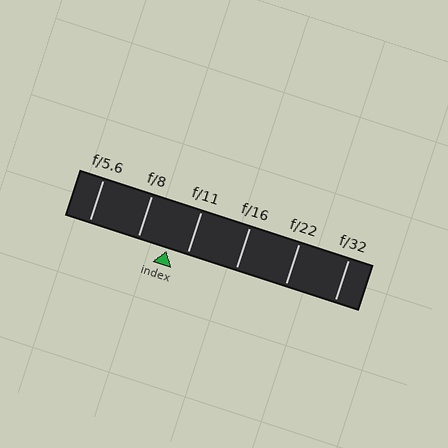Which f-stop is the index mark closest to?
The index mark is closest to f/11.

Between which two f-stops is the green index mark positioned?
The index mark is between f/8 and f/11.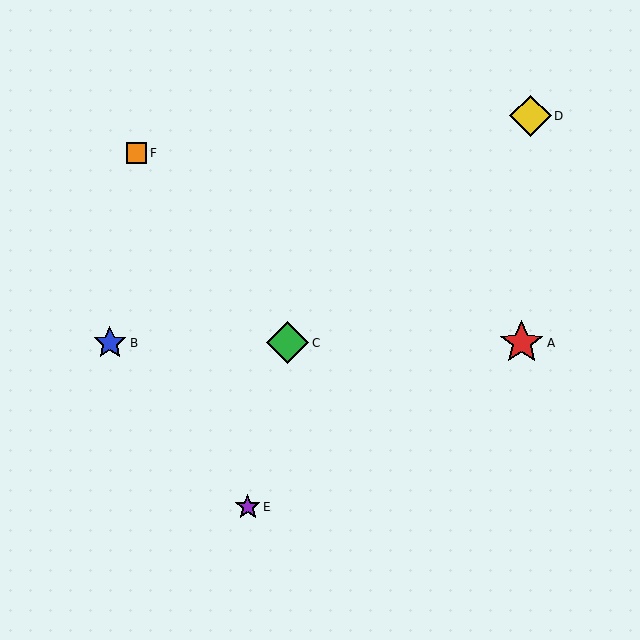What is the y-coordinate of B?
Object B is at y≈343.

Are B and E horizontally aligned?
No, B is at y≈343 and E is at y≈507.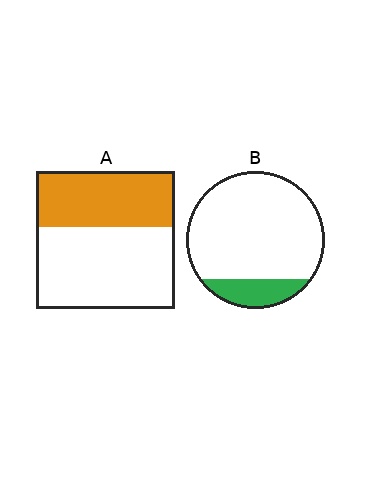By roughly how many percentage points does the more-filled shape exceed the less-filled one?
By roughly 25 percentage points (A over B).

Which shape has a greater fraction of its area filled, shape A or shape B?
Shape A.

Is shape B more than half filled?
No.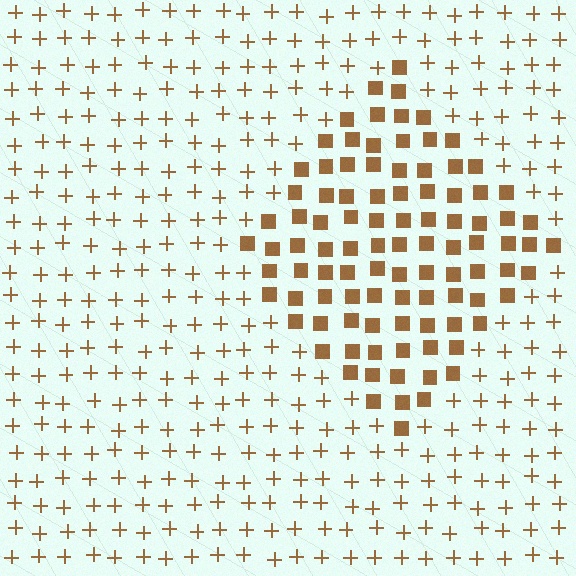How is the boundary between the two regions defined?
The boundary is defined by a change in element shape: squares inside vs. plus signs outside. All elements share the same color and spacing.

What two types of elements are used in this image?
The image uses squares inside the diamond region and plus signs outside it.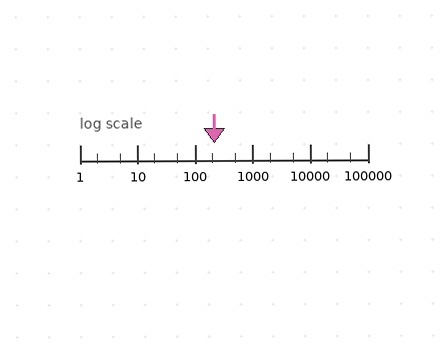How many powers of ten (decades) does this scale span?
The scale spans 5 decades, from 1 to 100000.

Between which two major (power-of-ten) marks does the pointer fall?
The pointer is between 100 and 1000.